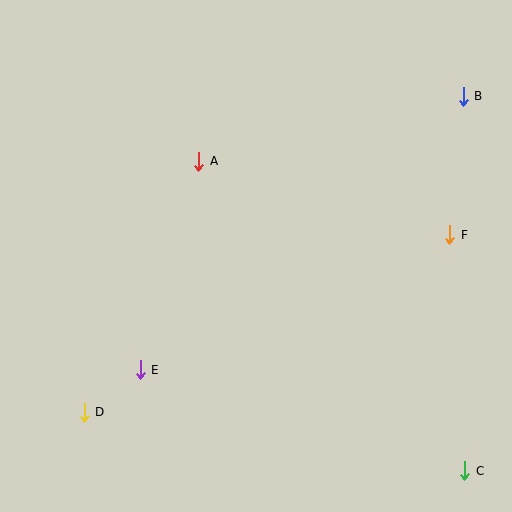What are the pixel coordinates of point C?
Point C is at (465, 471).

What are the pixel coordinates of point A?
Point A is at (199, 161).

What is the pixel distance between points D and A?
The distance between D and A is 276 pixels.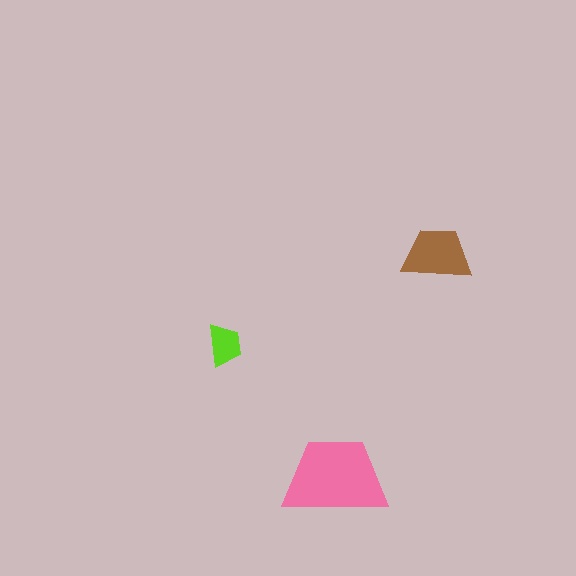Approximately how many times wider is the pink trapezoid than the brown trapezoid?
About 1.5 times wider.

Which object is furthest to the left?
The lime trapezoid is leftmost.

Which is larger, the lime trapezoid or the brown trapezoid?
The brown one.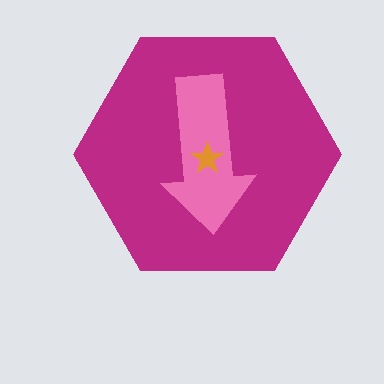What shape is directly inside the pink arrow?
The orange star.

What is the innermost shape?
The orange star.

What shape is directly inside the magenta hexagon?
The pink arrow.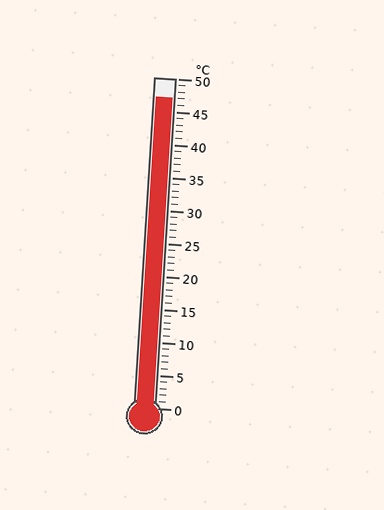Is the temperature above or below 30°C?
The temperature is above 30°C.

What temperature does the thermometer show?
The thermometer shows approximately 47°C.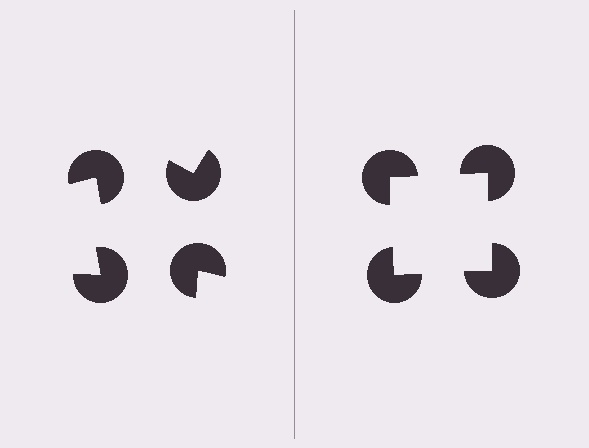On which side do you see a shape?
An illusory square appears on the right side. On the left side the wedge cuts are rotated, so no coherent shape forms.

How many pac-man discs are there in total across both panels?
8 — 4 on each side.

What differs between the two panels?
The pac-man discs are positioned identically on both sides; only the wedge orientations differ. On the right they align to a square; on the left they are misaligned.